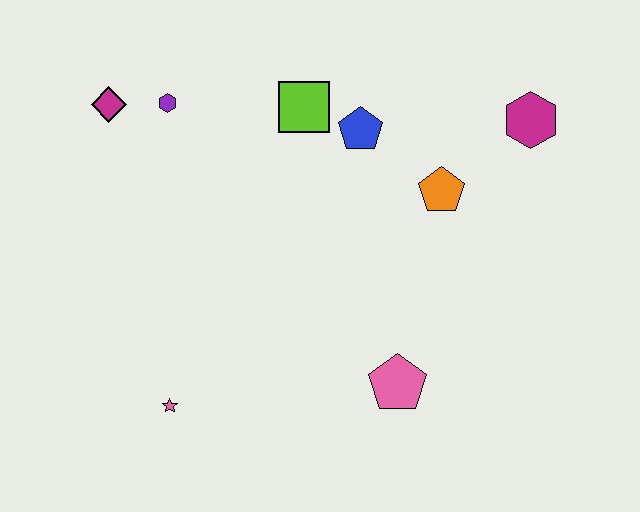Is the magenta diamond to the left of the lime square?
Yes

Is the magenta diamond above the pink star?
Yes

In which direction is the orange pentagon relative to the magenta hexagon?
The orange pentagon is to the left of the magenta hexagon.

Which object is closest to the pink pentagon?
The orange pentagon is closest to the pink pentagon.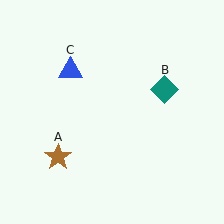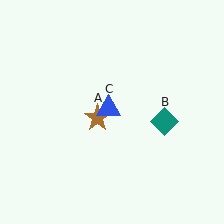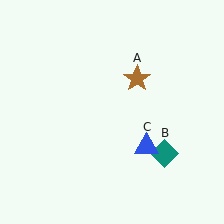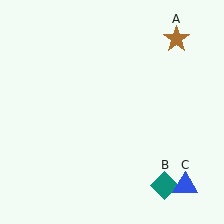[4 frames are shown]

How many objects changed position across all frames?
3 objects changed position: brown star (object A), teal diamond (object B), blue triangle (object C).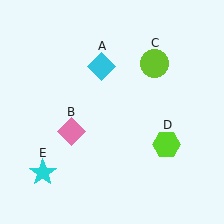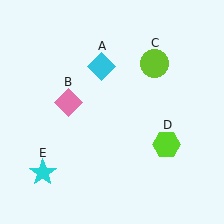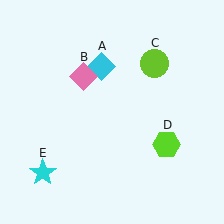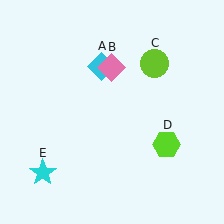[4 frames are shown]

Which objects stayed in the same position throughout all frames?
Cyan diamond (object A) and lime circle (object C) and lime hexagon (object D) and cyan star (object E) remained stationary.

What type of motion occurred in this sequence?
The pink diamond (object B) rotated clockwise around the center of the scene.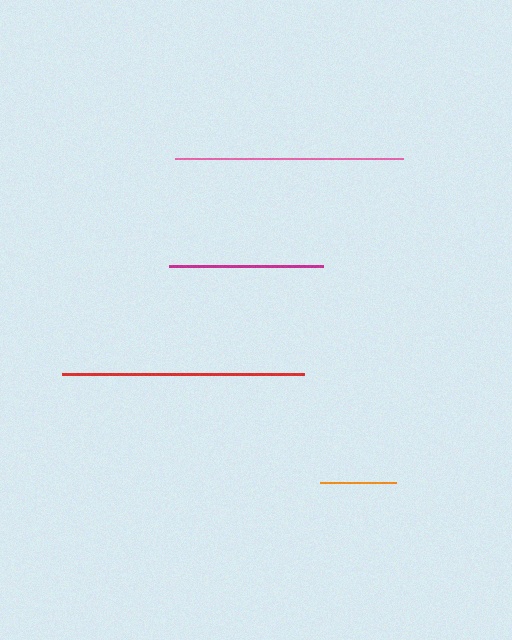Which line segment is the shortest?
The orange line is the shortest at approximately 75 pixels.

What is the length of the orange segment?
The orange segment is approximately 75 pixels long.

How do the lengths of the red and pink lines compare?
The red and pink lines are approximately the same length.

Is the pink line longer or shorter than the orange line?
The pink line is longer than the orange line.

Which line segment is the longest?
The red line is the longest at approximately 242 pixels.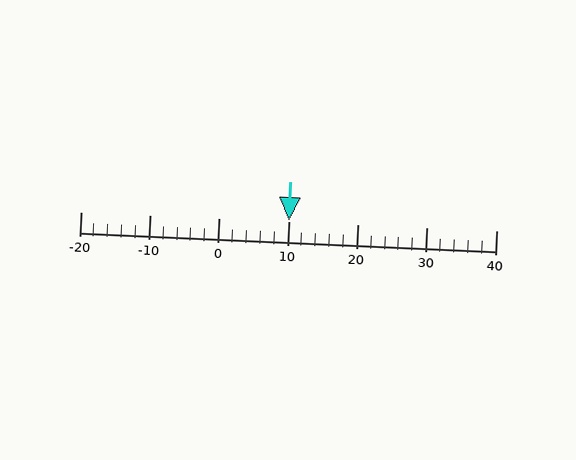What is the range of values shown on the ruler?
The ruler shows values from -20 to 40.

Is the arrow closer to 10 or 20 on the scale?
The arrow is closer to 10.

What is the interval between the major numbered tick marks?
The major tick marks are spaced 10 units apart.